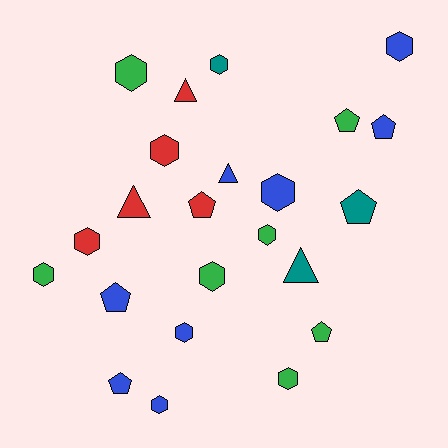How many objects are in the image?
There are 23 objects.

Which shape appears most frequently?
Hexagon, with 12 objects.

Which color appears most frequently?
Blue, with 8 objects.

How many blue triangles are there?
There is 1 blue triangle.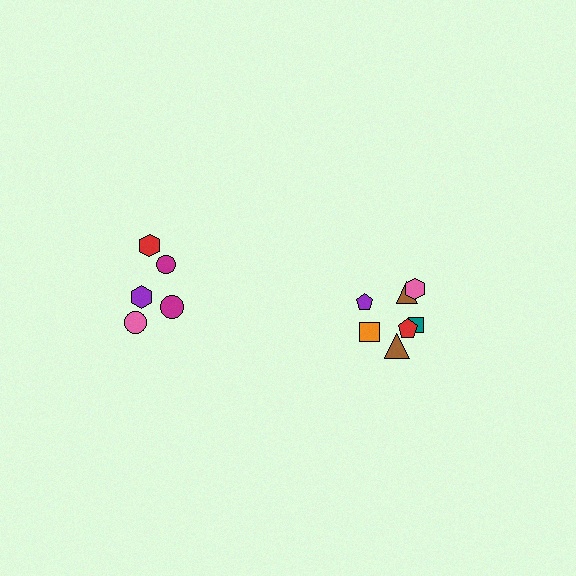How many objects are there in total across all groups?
There are 12 objects.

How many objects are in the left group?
There are 5 objects.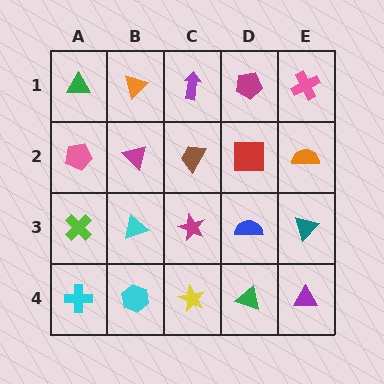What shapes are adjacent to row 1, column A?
A pink pentagon (row 2, column A), an orange triangle (row 1, column B).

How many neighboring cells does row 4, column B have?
3.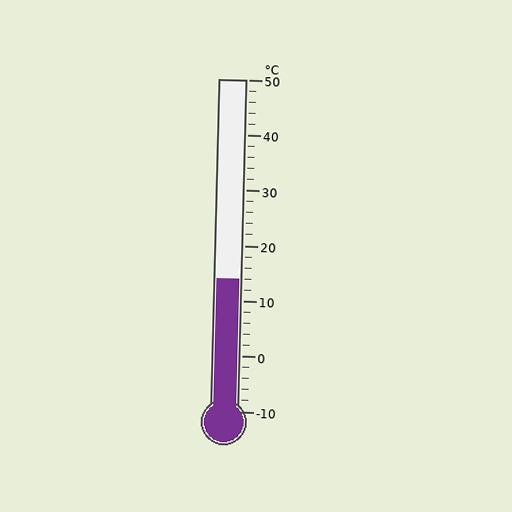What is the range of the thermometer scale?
The thermometer scale ranges from -10°C to 50°C.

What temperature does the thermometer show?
The thermometer shows approximately 14°C.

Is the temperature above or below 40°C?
The temperature is below 40°C.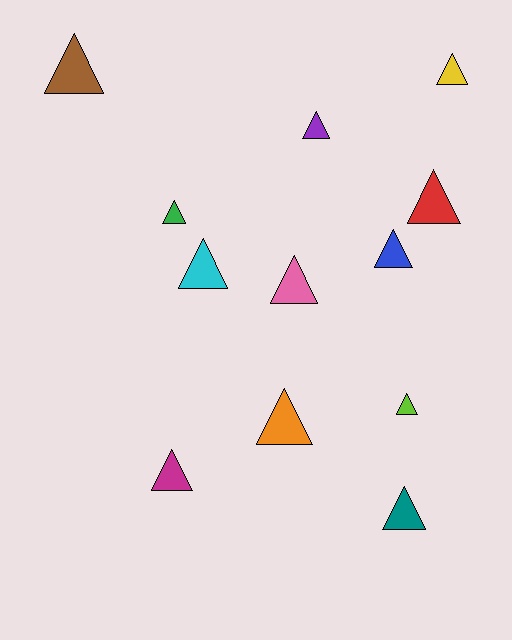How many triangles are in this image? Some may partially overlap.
There are 12 triangles.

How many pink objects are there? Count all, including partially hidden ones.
There is 1 pink object.